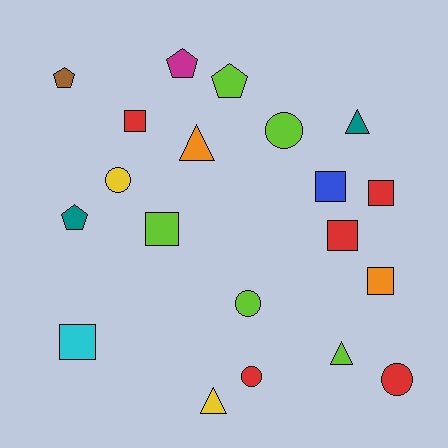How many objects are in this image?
There are 20 objects.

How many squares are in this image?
There are 7 squares.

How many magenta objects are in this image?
There is 1 magenta object.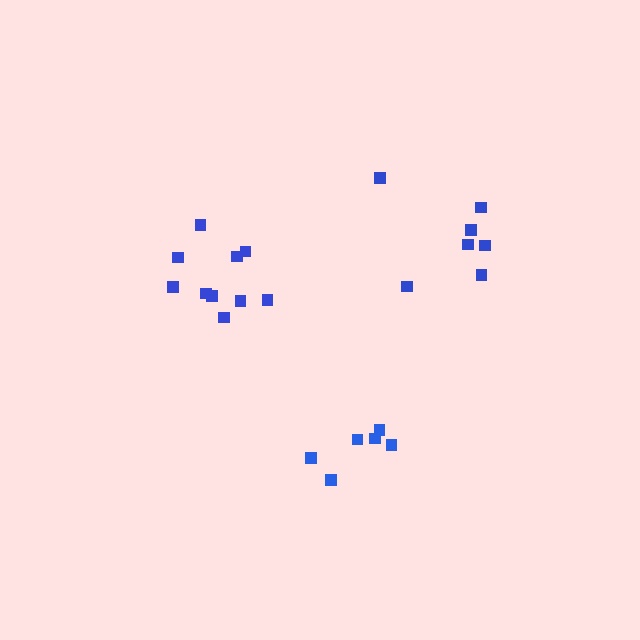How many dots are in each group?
Group 1: 6 dots, Group 2: 10 dots, Group 3: 7 dots (23 total).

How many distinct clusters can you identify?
There are 3 distinct clusters.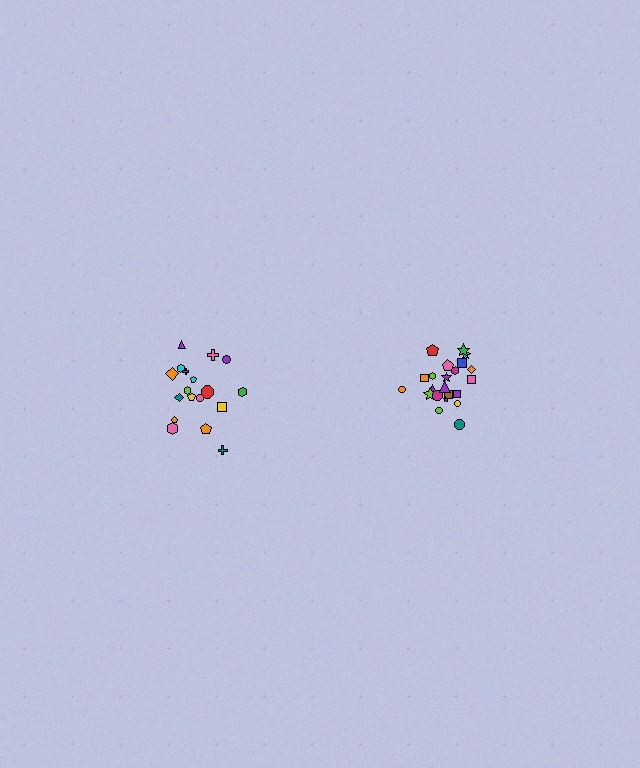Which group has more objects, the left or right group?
The right group.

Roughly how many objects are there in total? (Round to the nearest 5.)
Roughly 40 objects in total.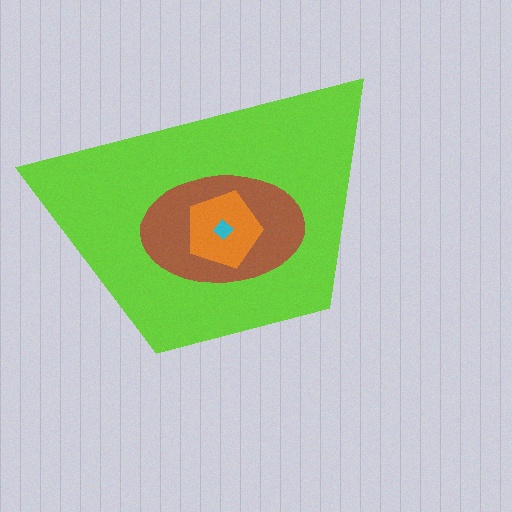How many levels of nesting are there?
4.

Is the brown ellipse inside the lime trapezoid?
Yes.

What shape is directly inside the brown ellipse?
The orange pentagon.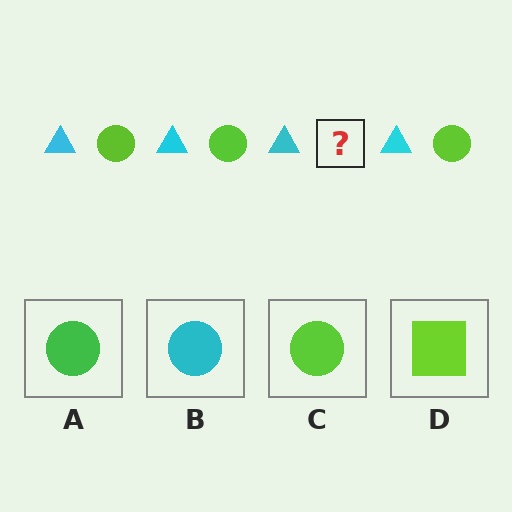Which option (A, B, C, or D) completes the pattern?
C.